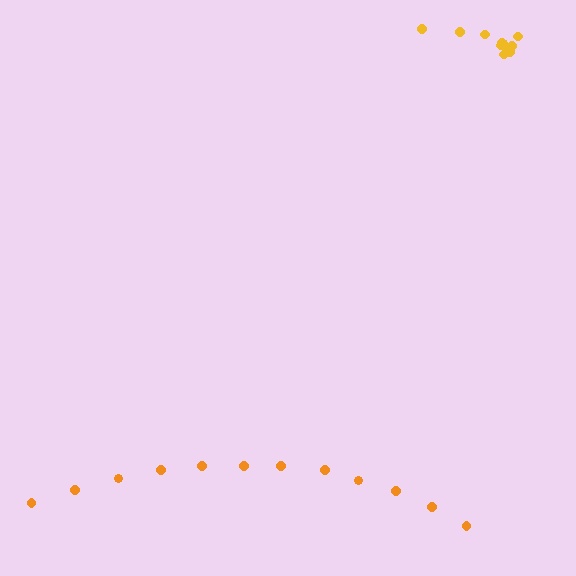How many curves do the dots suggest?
There are 2 distinct paths.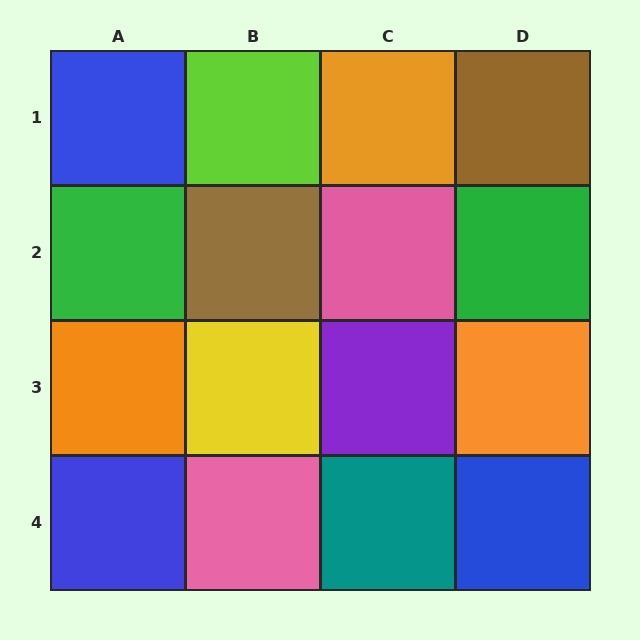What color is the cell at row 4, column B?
Pink.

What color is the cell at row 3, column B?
Yellow.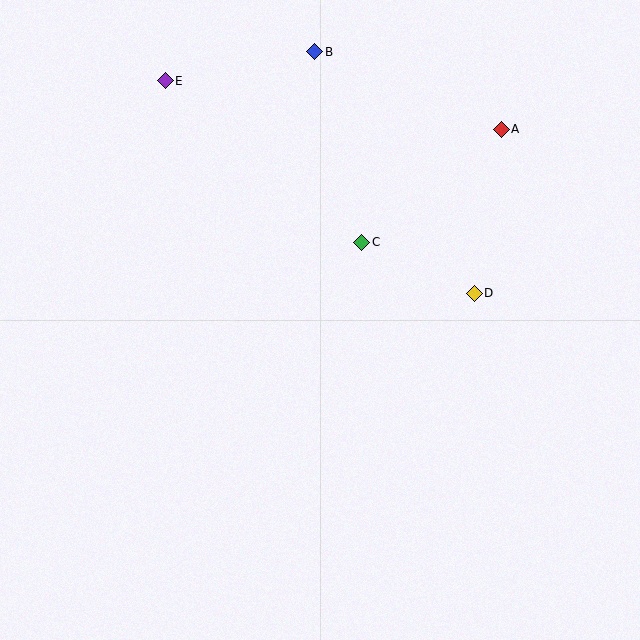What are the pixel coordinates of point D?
Point D is at (474, 293).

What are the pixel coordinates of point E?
Point E is at (165, 81).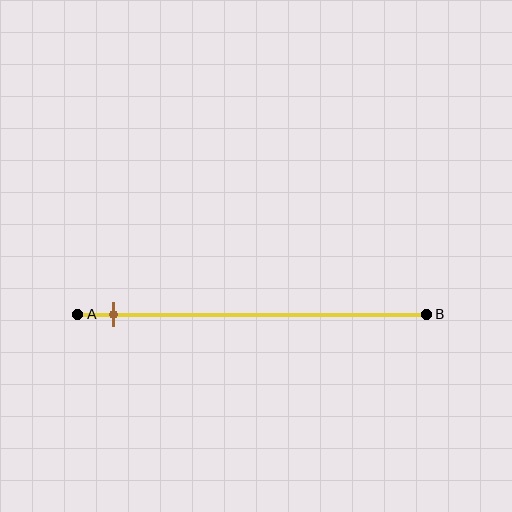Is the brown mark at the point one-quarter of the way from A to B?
No, the mark is at about 10% from A, not at the 25% one-quarter point.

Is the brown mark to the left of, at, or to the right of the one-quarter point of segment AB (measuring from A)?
The brown mark is to the left of the one-quarter point of segment AB.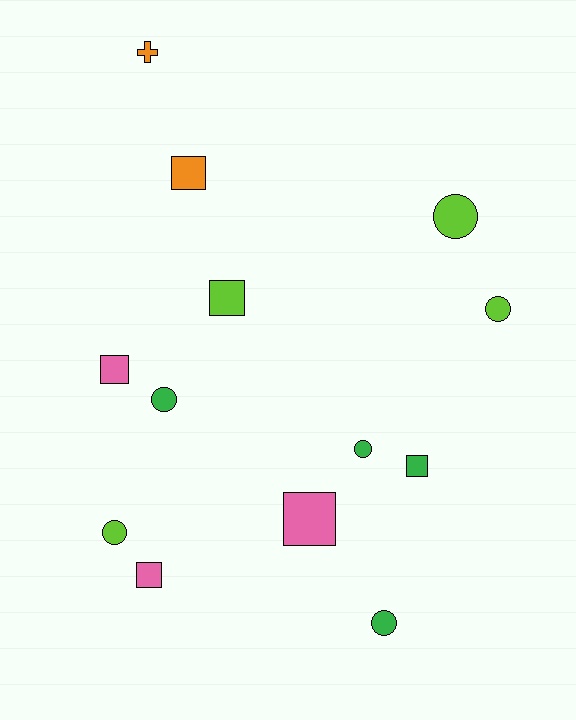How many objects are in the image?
There are 13 objects.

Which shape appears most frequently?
Square, with 6 objects.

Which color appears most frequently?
Green, with 4 objects.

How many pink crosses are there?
There are no pink crosses.